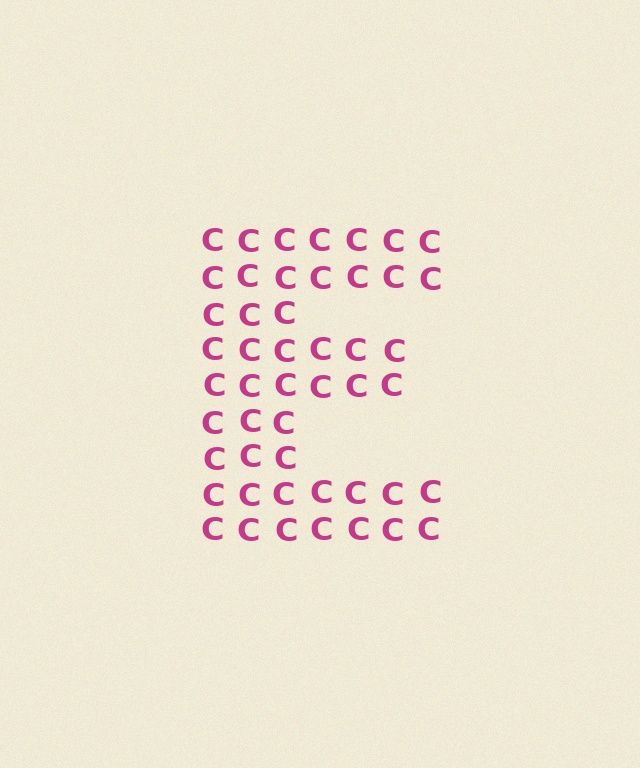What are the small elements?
The small elements are letter C's.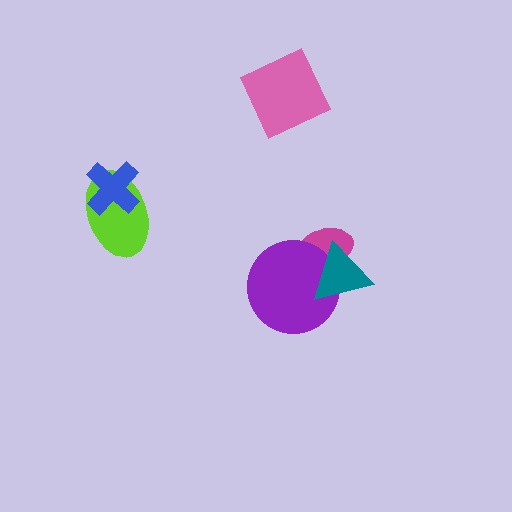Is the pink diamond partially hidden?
No, no other shape covers it.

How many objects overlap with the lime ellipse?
1 object overlaps with the lime ellipse.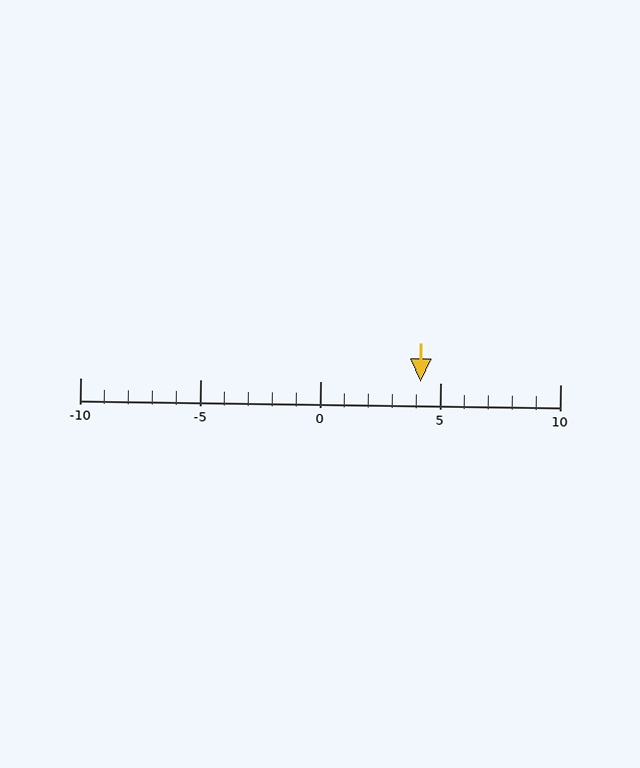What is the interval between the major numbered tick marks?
The major tick marks are spaced 5 units apart.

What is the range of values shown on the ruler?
The ruler shows values from -10 to 10.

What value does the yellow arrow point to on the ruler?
The yellow arrow points to approximately 4.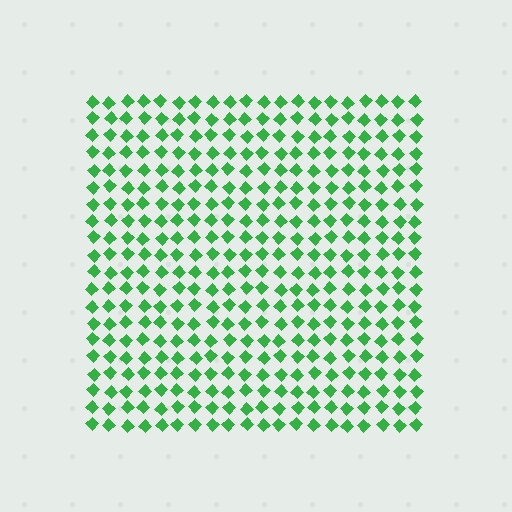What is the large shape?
The large shape is a square.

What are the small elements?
The small elements are diamonds.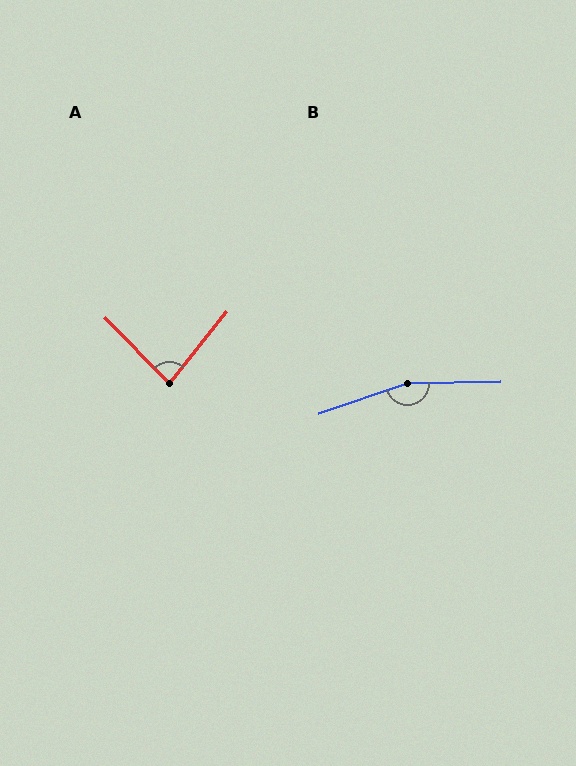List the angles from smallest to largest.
A (84°), B (162°).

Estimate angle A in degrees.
Approximately 84 degrees.